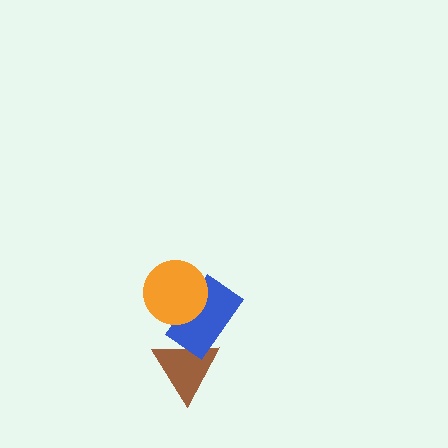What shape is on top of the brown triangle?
The blue rectangle is on top of the brown triangle.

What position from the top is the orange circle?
The orange circle is 1st from the top.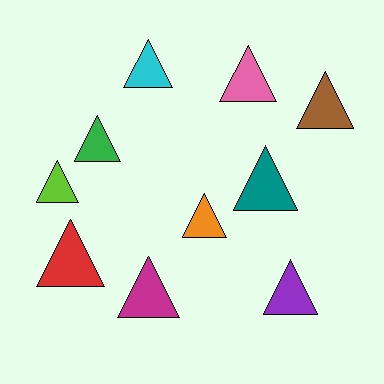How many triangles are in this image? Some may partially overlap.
There are 10 triangles.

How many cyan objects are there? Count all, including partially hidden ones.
There is 1 cyan object.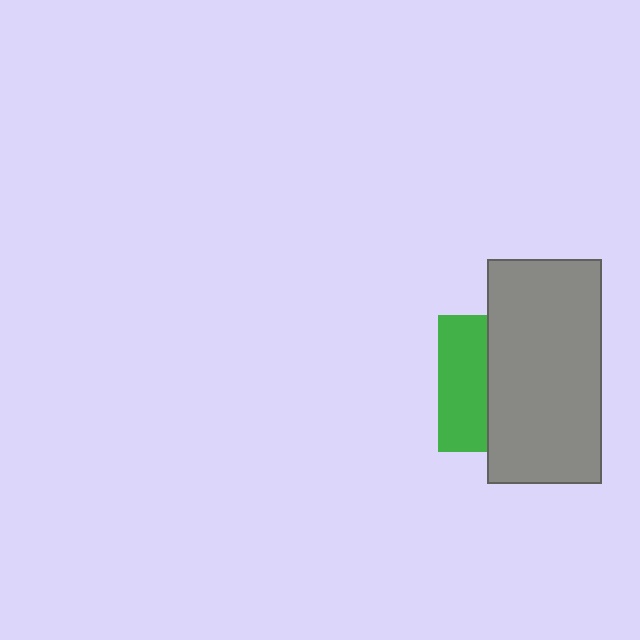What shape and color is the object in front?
The object in front is a gray rectangle.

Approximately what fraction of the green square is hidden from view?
Roughly 64% of the green square is hidden behind the gray rectangle.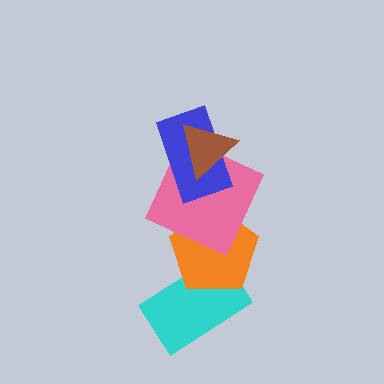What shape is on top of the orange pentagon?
The pink square is on top of the orange pentagon.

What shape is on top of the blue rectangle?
The brown triangle is on top of the blue rectangle.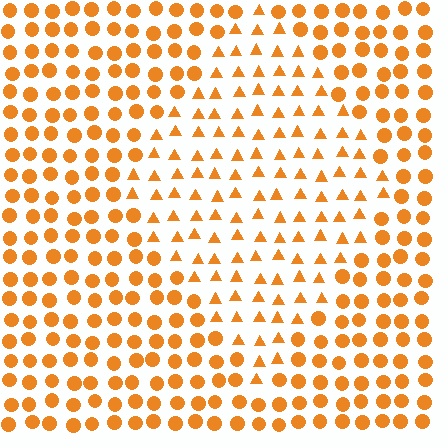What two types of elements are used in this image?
The image uses triangles inside the diamond region and circles outside it.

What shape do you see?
I see a diamond.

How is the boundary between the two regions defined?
The boundary is defined by a change in element shape: triangles inside vs. circles outside. All elements share the same color and spacing.